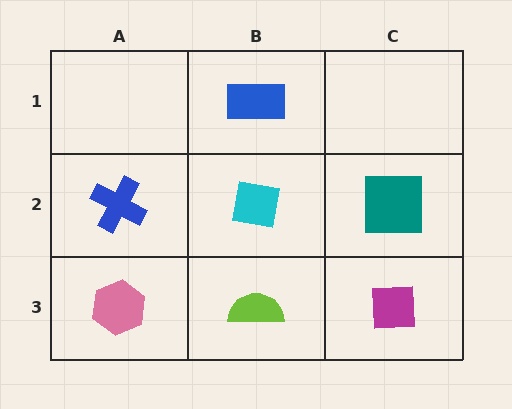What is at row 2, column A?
A blue cross.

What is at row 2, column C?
A teal square.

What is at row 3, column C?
A magenta square.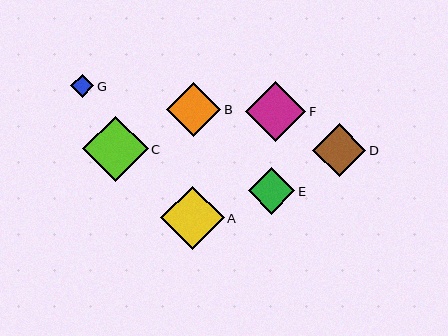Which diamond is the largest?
Diamond C is the largest with a size of approximately 66 pixels.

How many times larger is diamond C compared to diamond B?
Diamond C is approximately 1.2 times the size of diamond B.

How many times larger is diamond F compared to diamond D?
Diamond F is approximately 1.1 times the size of diamond D.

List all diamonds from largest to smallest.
From largest to smallest: C, A, F, B, D, E, G.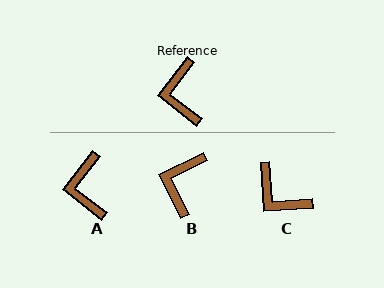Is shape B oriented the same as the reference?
No, it is off by about 26 degrees.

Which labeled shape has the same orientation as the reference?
A.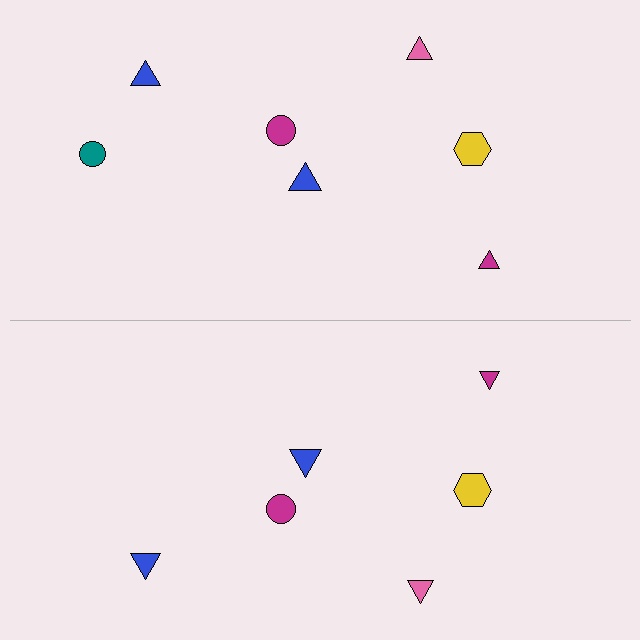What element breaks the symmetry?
A teal circle is missing from the bottom side.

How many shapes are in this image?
There are 13 shapes in this image.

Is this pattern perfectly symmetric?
No, the pattern is not perfectly symmetric. A teal circle is missing from the bottom side.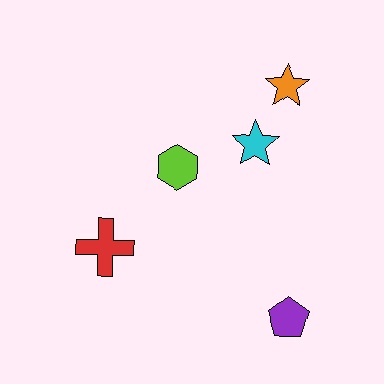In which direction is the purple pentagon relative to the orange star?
The purple pentagon is below the orange star.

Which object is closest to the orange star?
The cyan star is closest to the orange star.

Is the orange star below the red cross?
No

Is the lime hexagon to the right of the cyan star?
No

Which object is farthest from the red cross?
The orange star is farthest from the red cross.